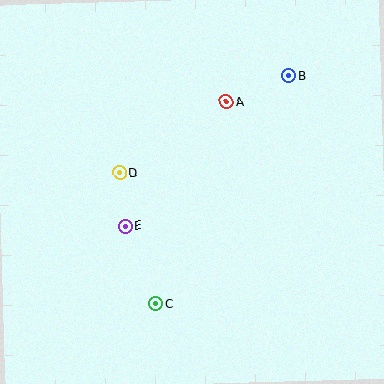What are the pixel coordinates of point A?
Point A is at (226, 102).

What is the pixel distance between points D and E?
The distance between D and E is 53 pixels.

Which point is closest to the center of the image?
Point D at (120, 173) is closest to the center.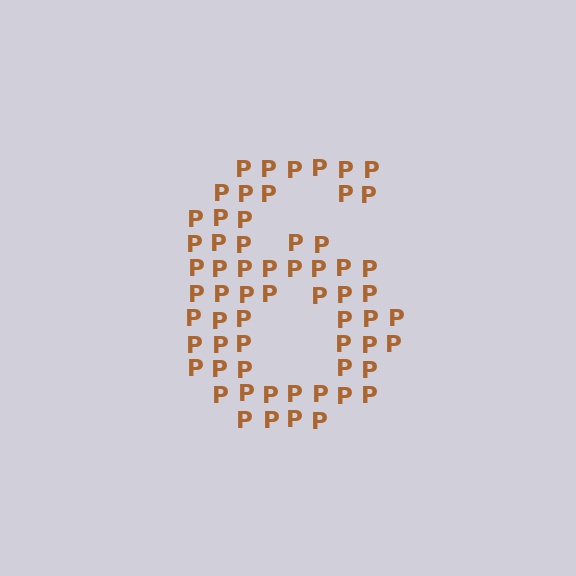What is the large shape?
The large shape is the digit 6.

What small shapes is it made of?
It is made of small letter P's.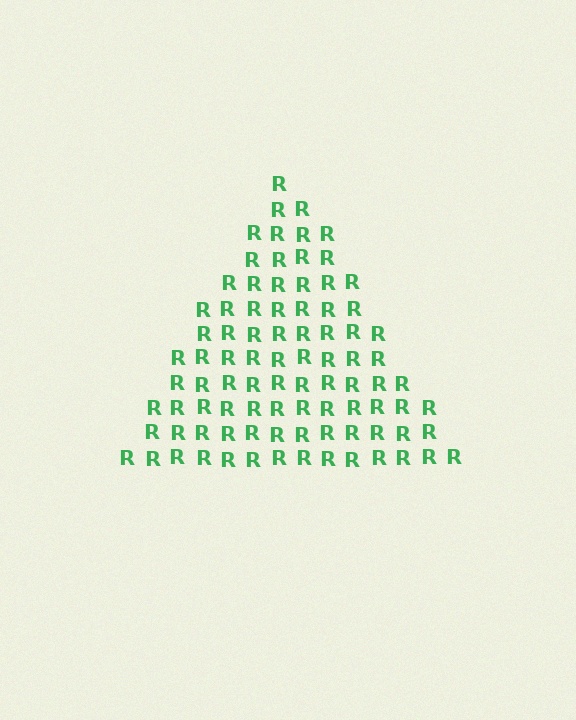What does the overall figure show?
The overall figure shows a triangle.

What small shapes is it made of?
It is made of small letter R's.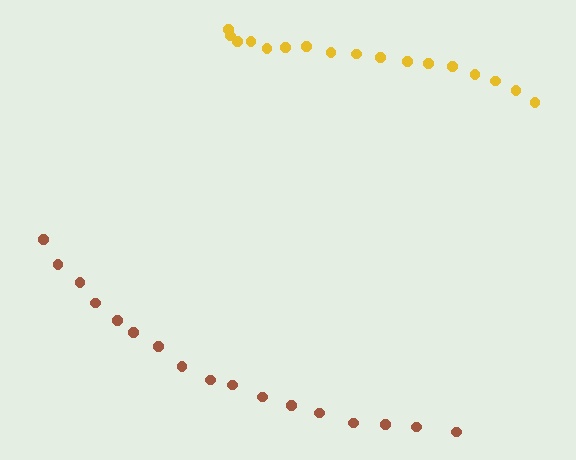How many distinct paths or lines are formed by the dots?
There are 2 distinct paths.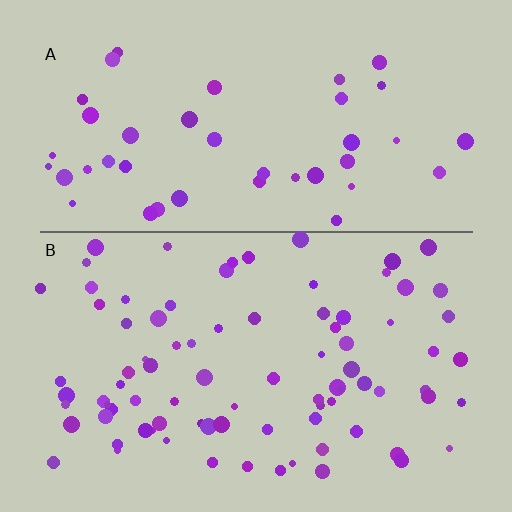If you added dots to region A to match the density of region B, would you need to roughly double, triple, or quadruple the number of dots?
Approximately double.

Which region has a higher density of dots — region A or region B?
B (the bottom).